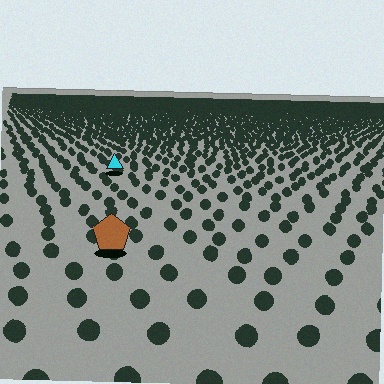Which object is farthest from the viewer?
The cyan triangle is farthest from the viewer. It appears smaller and the ground texture around it is denser.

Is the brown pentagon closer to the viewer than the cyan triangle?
Yes. The brown pentagon is closer — you can tell from the texture gradient: the ground texture is coarser near it.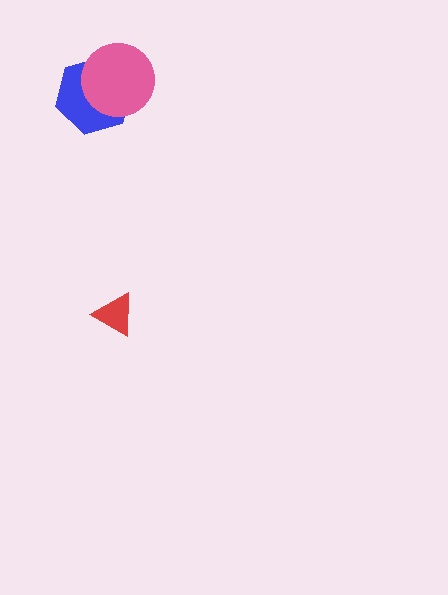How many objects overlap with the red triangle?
0 objects overlap with the red triangle.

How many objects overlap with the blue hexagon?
1 object overlaps with the blue hexagon.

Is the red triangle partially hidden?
No, no other shape covers it.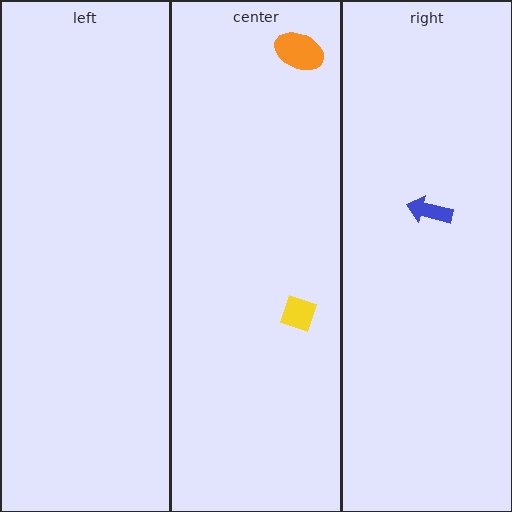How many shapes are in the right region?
1.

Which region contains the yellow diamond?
The center region.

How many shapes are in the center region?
2.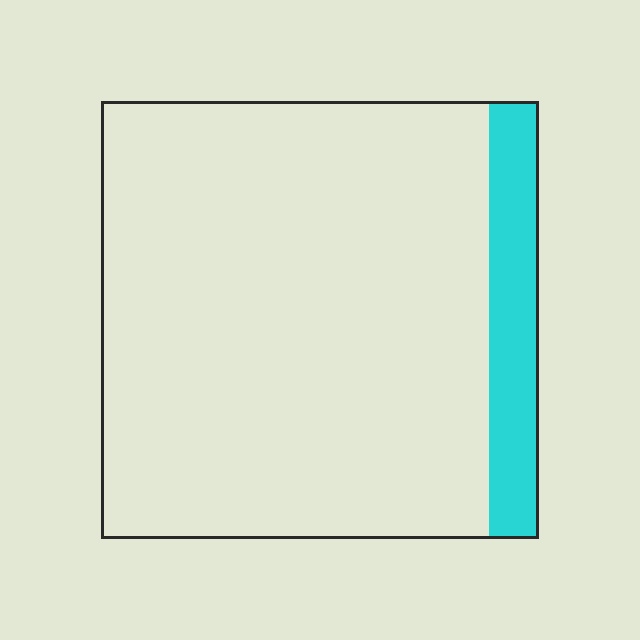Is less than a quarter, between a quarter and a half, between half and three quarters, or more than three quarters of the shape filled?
Less than a quarter.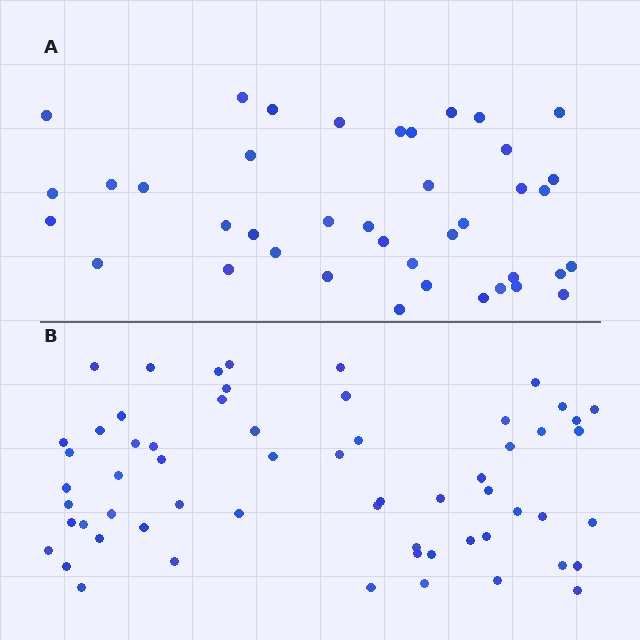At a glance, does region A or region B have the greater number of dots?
Region B (the bottom region) has more dots.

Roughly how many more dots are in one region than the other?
Region B has approximately 20 more dots than region A.